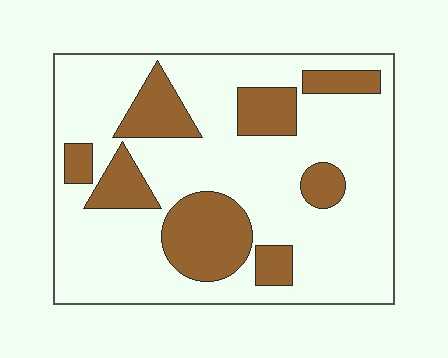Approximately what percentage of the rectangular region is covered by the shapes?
Approximately 25%.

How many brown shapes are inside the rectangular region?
8.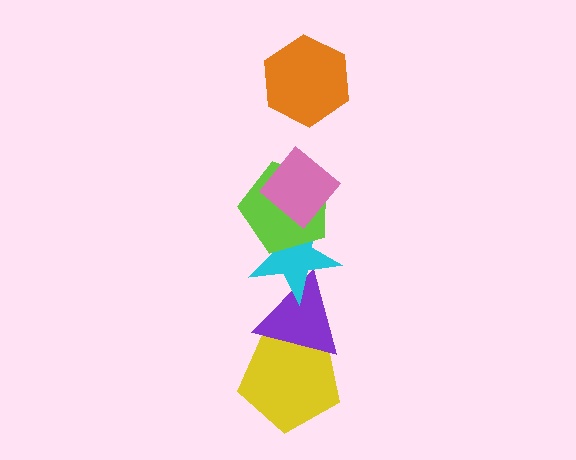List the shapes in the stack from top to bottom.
From top to bottom: the orange hexagon, the pink diamond, the lime pentagon, the cyan star, the purple triangle, the yellow pentagon.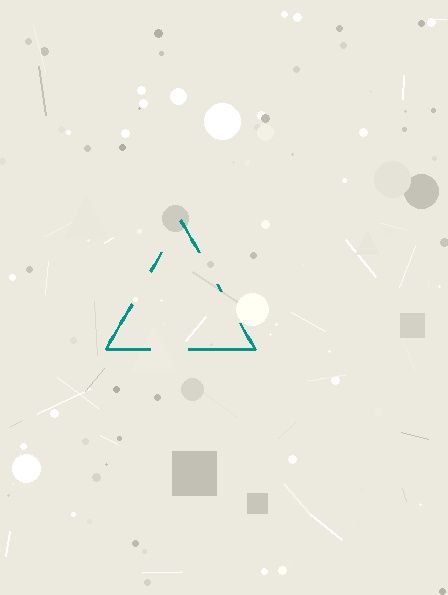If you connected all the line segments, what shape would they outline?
They would outline a triangle.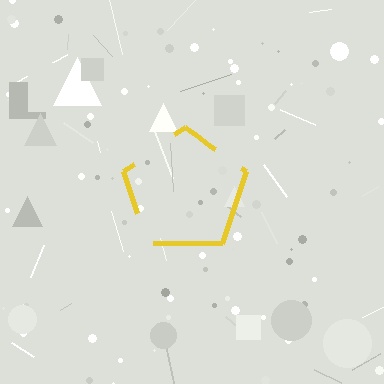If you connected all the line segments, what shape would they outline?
They would outline a pentagon.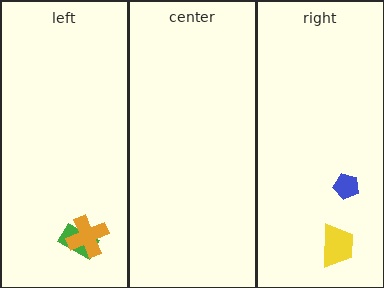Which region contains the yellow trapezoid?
The right region.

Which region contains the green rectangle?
The left region.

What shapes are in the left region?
The green rectangle, the orange cross.